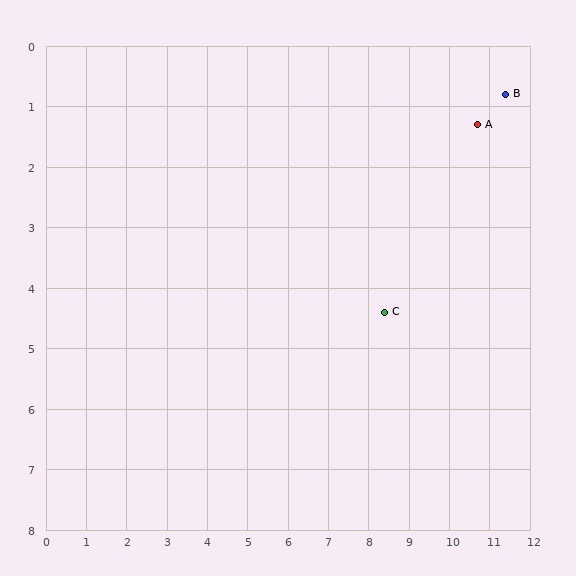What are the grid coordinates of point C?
Point C is at approximately (8.4, 4.4).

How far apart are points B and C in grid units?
Points B and C are about 4.7 grid units apart.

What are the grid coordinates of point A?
Point A is at approximately (10.7, 1.3).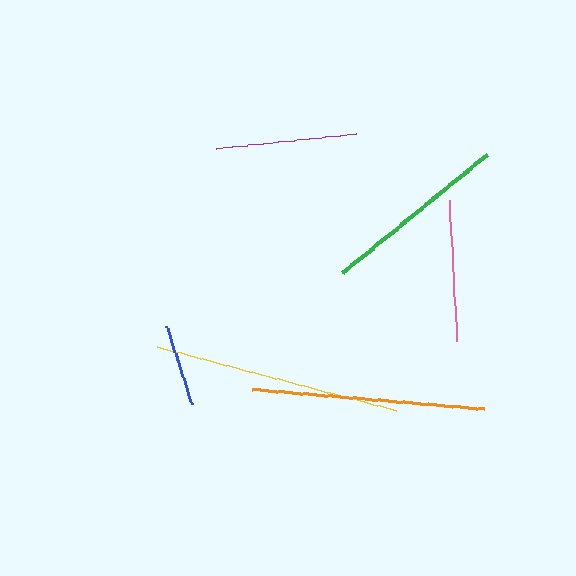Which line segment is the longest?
The yellow line is the longest at approximately 246 pixels.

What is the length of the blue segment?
The blue segment is approximately 82 pixels long.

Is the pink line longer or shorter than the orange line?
The orange line is longer than the pink line.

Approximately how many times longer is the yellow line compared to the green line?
The yellow line is approximately 1.3 times the length of the green line.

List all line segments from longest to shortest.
From longest to shortest: yellow, orange, green, pink, purple, blue.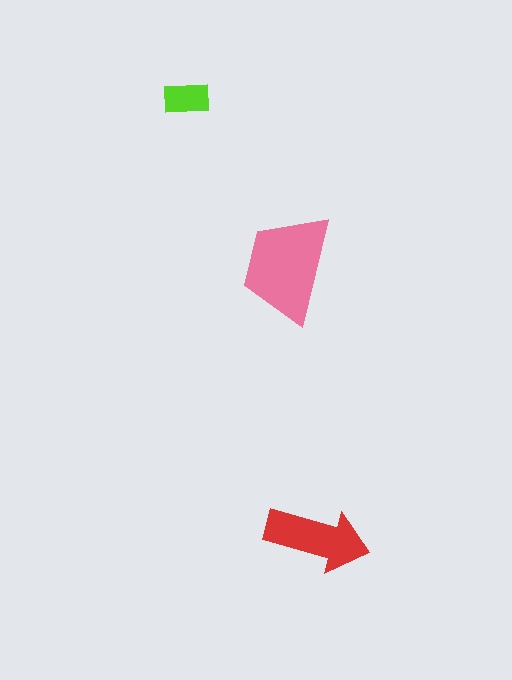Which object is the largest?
The pink trapezoid.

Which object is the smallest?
The lime rectangle.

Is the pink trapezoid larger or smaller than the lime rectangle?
Larger.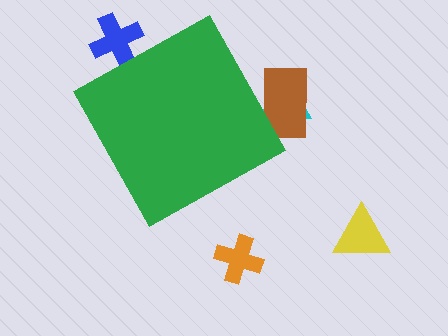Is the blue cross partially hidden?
Yes, the blue cross is partially hidden behind the green diamond.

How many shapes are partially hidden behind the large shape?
3 shapes are partially hidden.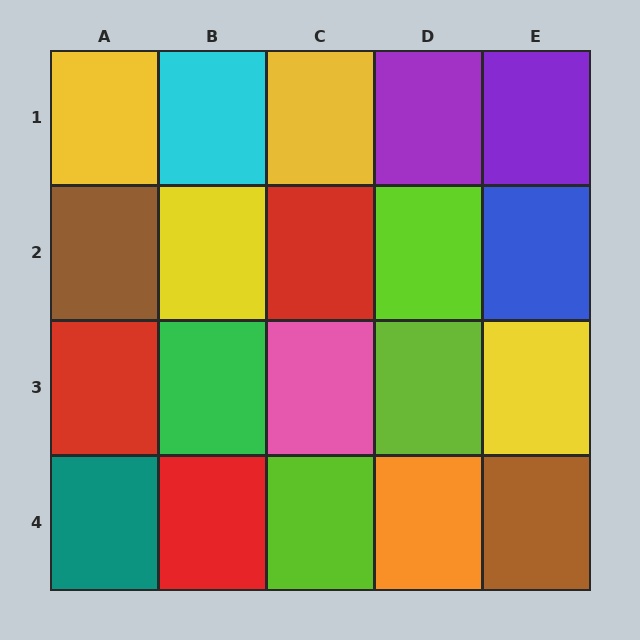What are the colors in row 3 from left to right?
Red, green, pink, lime, yellow.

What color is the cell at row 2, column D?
Lime.